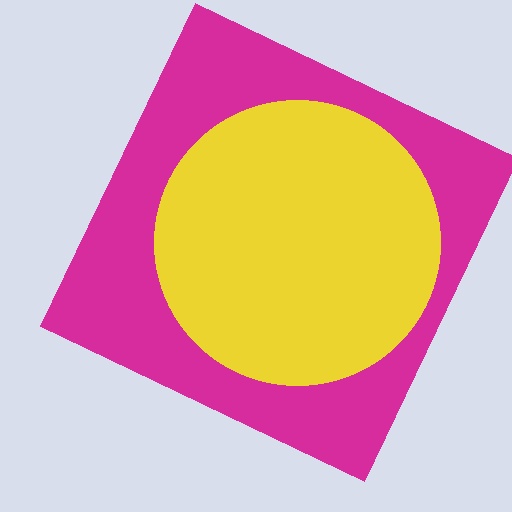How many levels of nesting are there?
2.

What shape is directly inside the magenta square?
The yellow circle.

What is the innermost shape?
The yellow circle.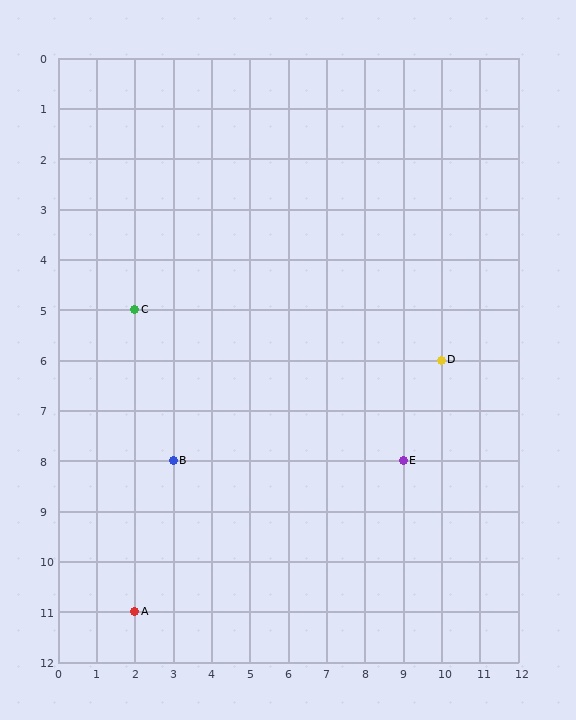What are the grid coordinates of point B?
Point B is at grid coordinates (3, 8).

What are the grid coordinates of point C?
Point C is at grid coordinates (2, 5).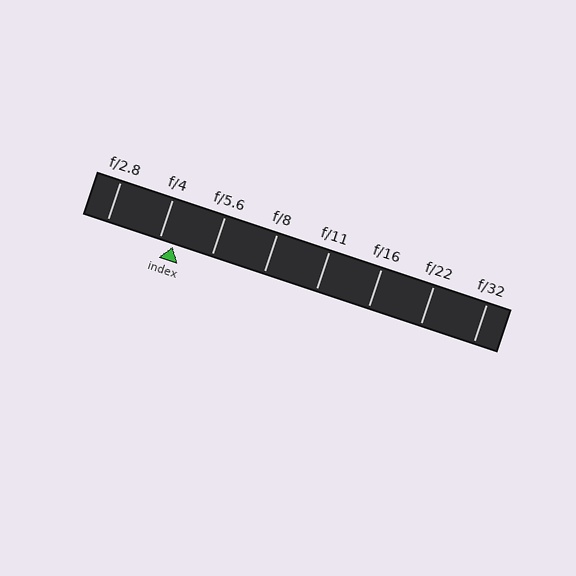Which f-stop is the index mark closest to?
The index mark is closest to f/4.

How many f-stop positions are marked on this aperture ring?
There are 8 f-stop positions marked.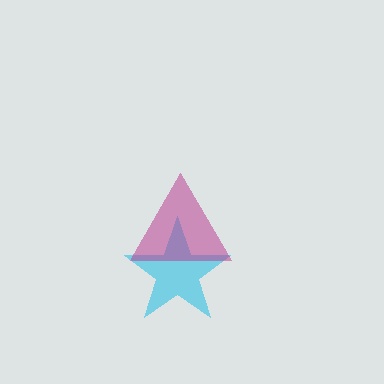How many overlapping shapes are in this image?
There are 2 overlapping shapes in the image.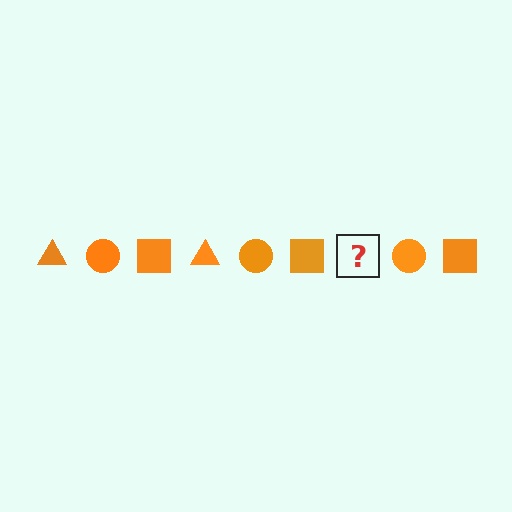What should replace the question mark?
The question mark should be replaced with an orange triangle.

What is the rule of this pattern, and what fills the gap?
The rule is that the pattern cycles through triangle, circle, square shapes in orange. The gap should be filled with an orange triangle.